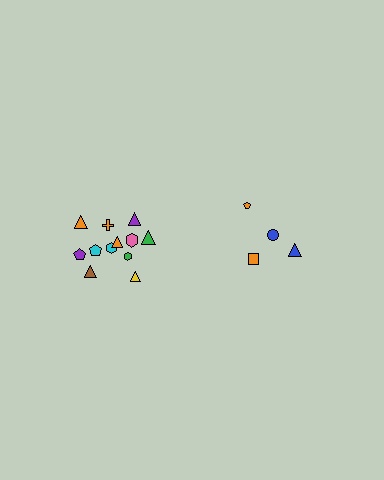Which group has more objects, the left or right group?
The left group.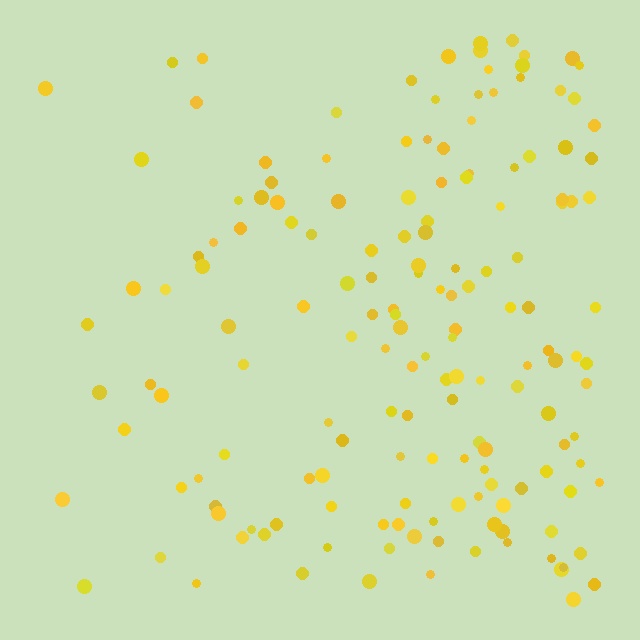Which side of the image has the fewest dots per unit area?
The left.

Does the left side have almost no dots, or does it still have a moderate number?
Still a moderate number, just noticeably fewer than the right.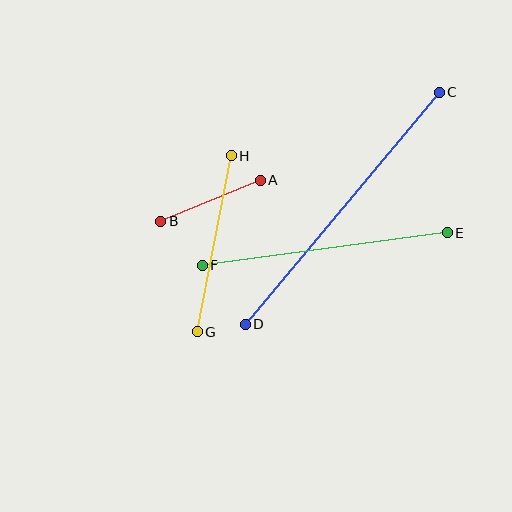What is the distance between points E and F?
The distance is approximately 247 pixels.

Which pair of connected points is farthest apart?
Points C and D are farthest apart.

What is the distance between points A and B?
The distance is approximately 107 pixels.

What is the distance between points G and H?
The distance is approximately 179 pixels.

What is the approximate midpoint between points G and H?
The midpoint is at approximately (214, 244) pixels.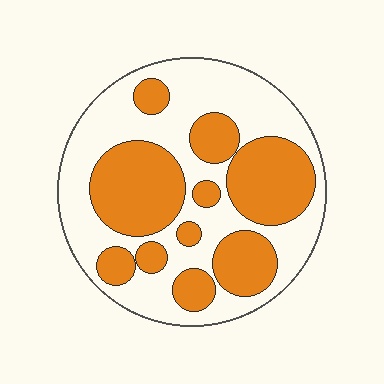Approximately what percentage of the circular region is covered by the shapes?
Approximately 45%.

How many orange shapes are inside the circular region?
10.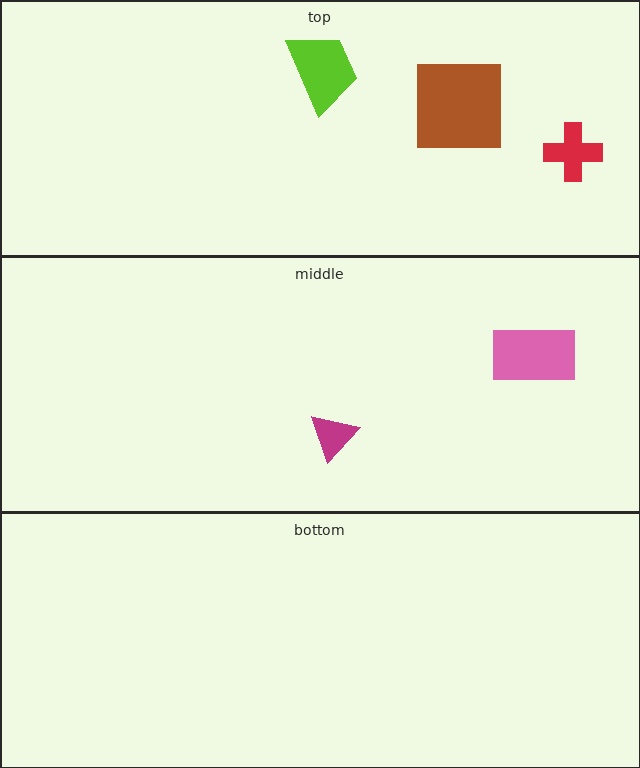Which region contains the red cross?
The top region.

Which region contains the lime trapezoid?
The top region.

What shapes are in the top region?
The red cross, the lime trapezoid, the brown square.